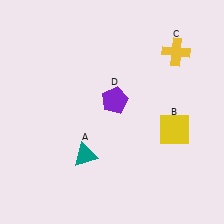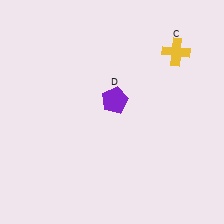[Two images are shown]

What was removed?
The teal triangle (A), the yellow square (B) were removed in Image 2.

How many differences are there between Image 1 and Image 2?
There are 2 differences between the two images.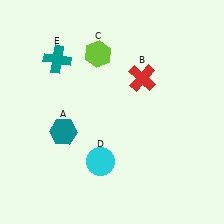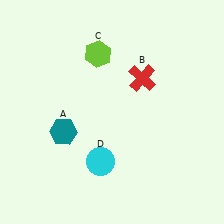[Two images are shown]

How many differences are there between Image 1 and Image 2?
There is 1 difference between the two images.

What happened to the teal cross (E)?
The teal cross (E) was removed in Image 2. It was in the top-left area of Image 1.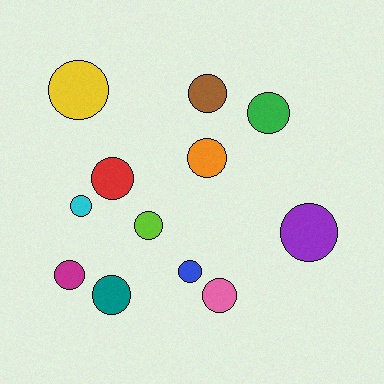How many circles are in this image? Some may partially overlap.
There are 12 circles.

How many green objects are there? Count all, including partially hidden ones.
There is 1 green object.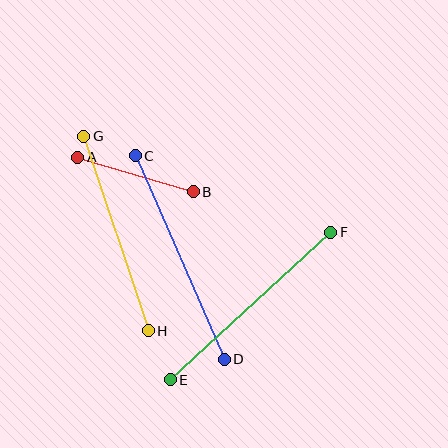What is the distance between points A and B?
The distance is approximately 120 pixels.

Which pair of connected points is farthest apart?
Points C and D are farthest apart.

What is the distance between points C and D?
The distance is approximately 222 pixels.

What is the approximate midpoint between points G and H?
The midpoint is at approximately (116, 234) pixels.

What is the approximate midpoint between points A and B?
The midpoint is at approximately (136, 175) pixels.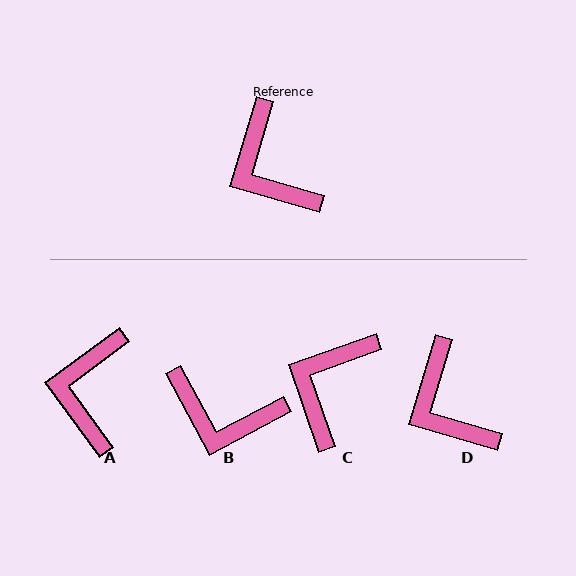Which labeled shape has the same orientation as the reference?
D.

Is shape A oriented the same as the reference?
No, it is off by about 37 degrees.